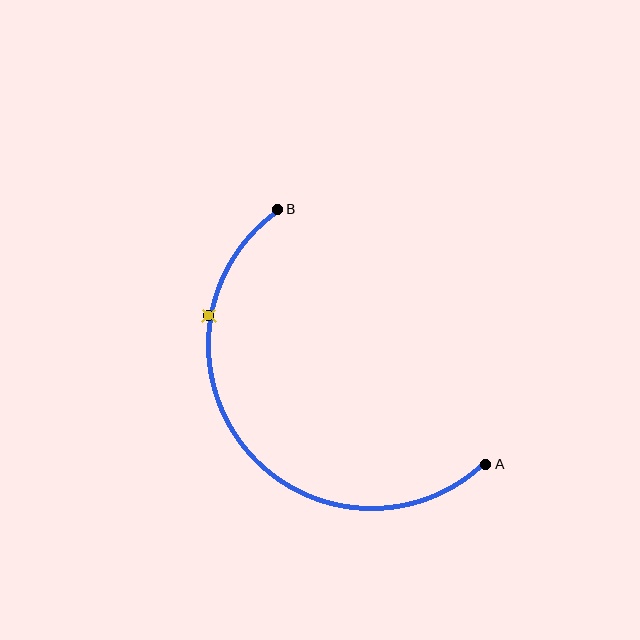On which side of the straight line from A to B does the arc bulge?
The arc bulges below and to the left of the straight line connecting A and B.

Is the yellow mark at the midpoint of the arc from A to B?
No. The yellow mark lies on the arc but is closer to endpoint B. The arc midpoint would be at the point on the curve equidistant along the arc from both A and B.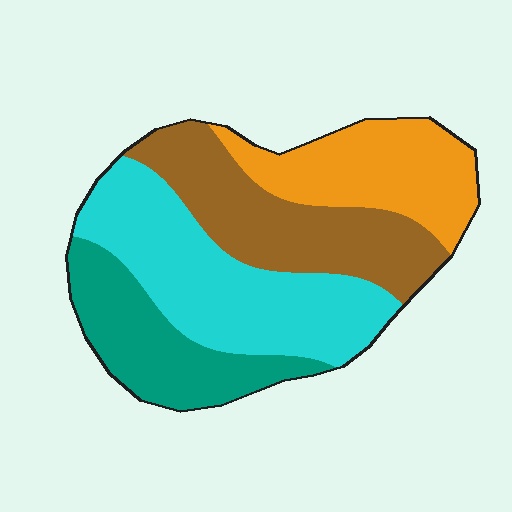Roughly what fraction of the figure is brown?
Brown covers about 25% of the figure.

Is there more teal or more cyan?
Cyan.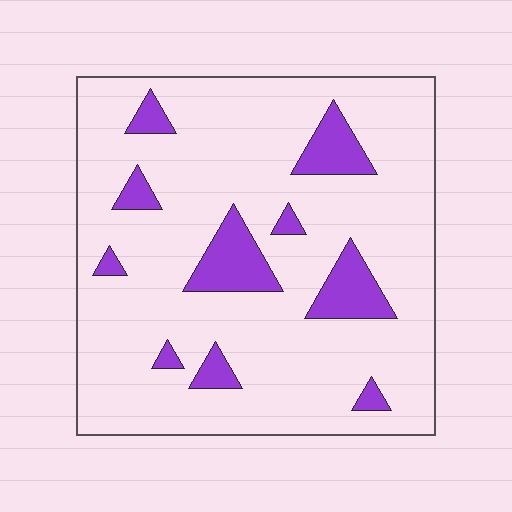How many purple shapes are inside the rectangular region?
10.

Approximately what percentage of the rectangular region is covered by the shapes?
Approximately 15%.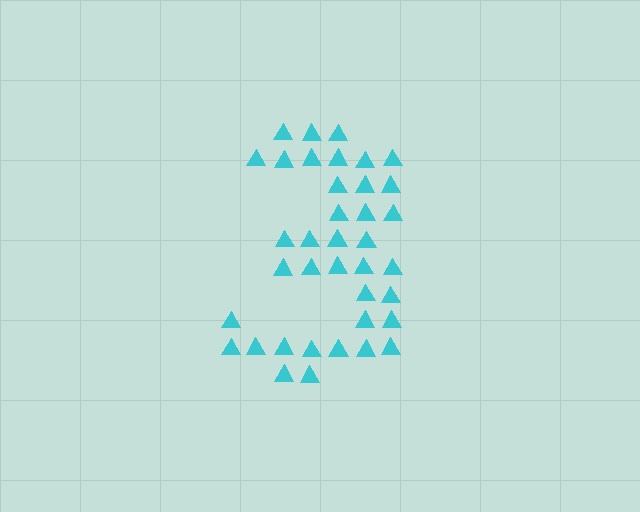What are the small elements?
The small elements are triangles.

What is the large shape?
The large shape is the digit 3.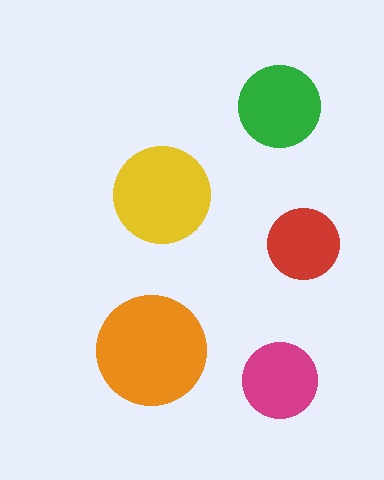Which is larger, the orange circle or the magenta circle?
The orange one.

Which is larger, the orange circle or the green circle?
The orange one.